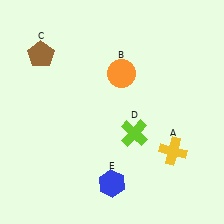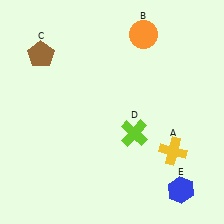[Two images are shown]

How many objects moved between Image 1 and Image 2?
2 objects moved between the two images.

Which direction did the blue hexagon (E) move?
The blue hexagon (E) moved right.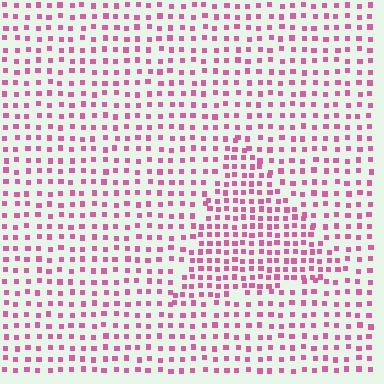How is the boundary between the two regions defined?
The boundary is defined by a change in element density (approximately 1.7x ratio). All elements are the same color, size, and shape.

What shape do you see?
I see a triangle.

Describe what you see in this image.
The image contains small pink elements arranged at two different densities. A triangle-shaped region is visible where the elements are more densely packed than the surrounding area.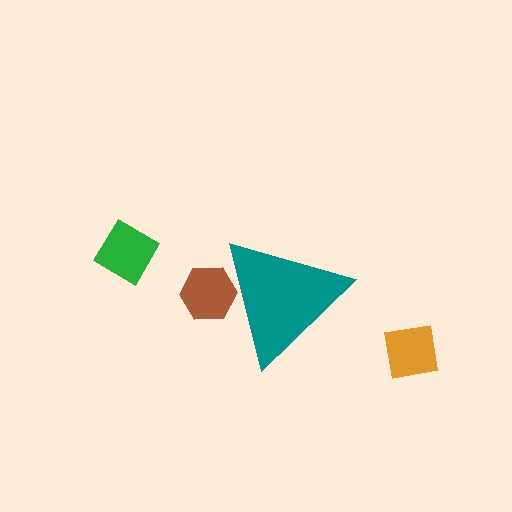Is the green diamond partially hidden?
No, the green diamond is fully visible.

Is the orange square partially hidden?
No, the orange square is fully visible.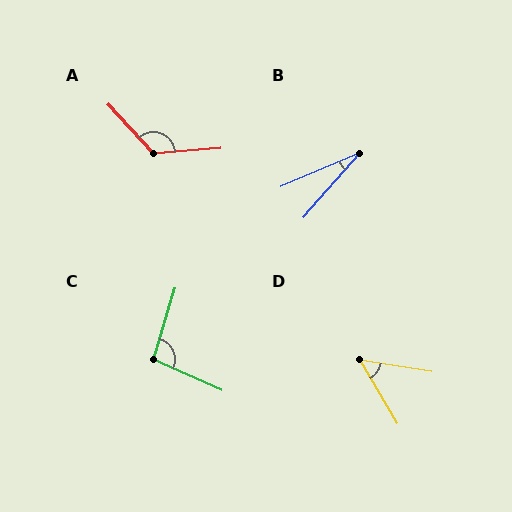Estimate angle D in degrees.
Approximately 50 degrees.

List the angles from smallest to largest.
B (26°), D (50°), C (98°), A (128°).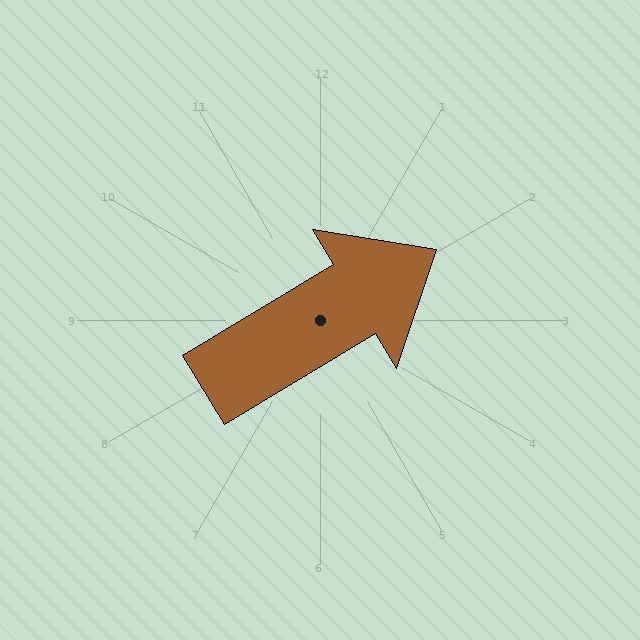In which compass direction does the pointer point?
Northeast.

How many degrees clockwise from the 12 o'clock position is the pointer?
Approximately 59 degrees.